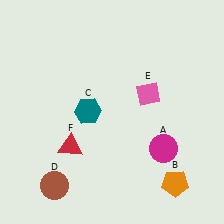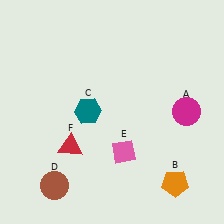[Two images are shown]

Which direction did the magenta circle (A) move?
The magenta circle (A) moved up.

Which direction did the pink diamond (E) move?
The pink diamond (E) moved down.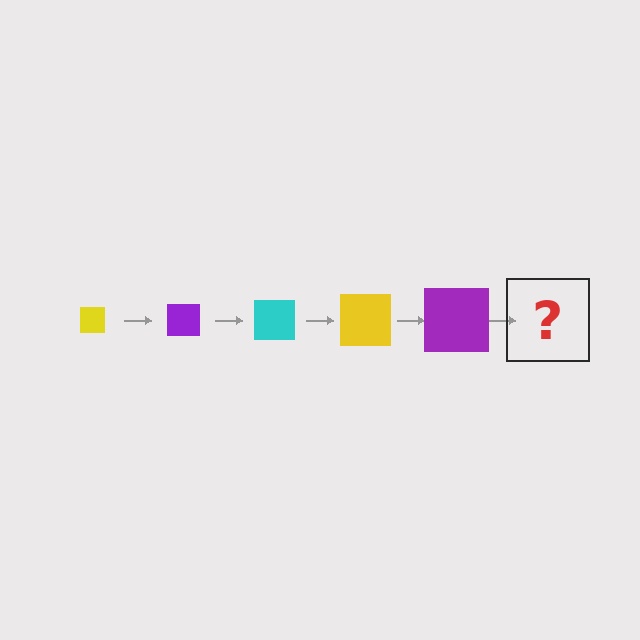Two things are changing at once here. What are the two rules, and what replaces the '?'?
The two rules are that the square grows larger each step and the color cycles through yellow, purple, and cyan. The '?' should be a cyan square, larger than the previous one.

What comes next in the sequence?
The next element should be a cyan square, larger than the previous one.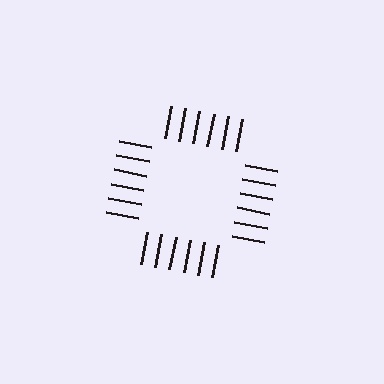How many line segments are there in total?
24 — 6 along each of the 4 edges.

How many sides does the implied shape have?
4 sides — the line-ends trace a square.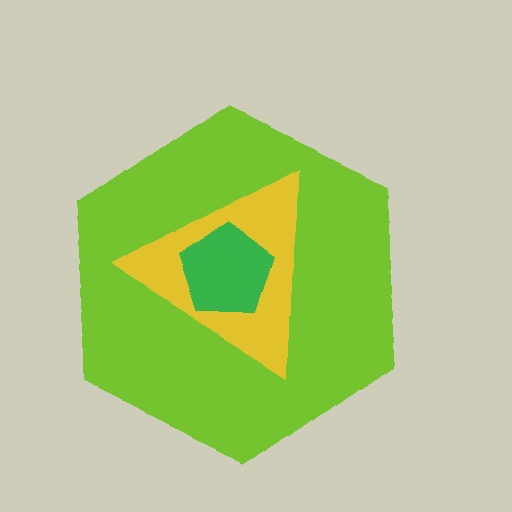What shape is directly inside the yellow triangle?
The green pentagon.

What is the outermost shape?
The lime hexagon.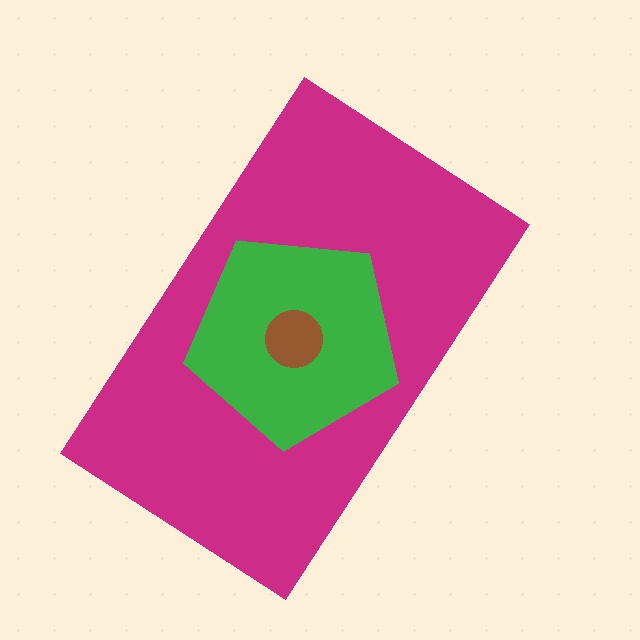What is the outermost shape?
The magenta rectangle.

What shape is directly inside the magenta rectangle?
The green pentagon.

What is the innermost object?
The brown circle.